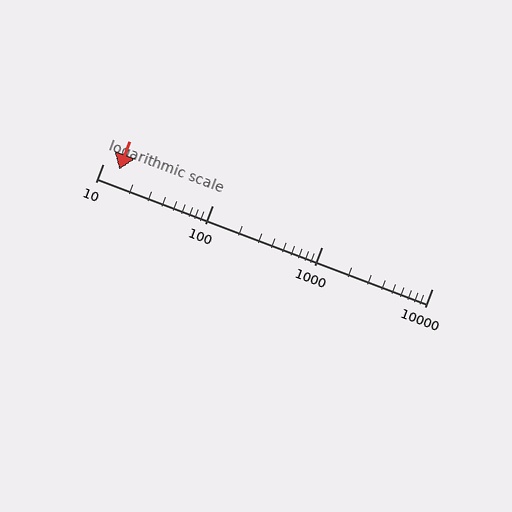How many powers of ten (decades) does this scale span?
The scale spans 3 decades, from 10 to 10000.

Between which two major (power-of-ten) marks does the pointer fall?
The pointer is between 10 and 100.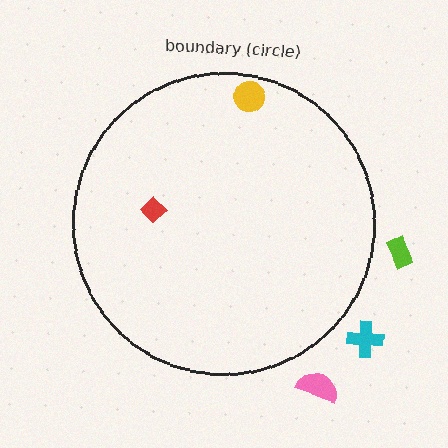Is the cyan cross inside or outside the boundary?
Outside.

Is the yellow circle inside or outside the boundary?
Inside.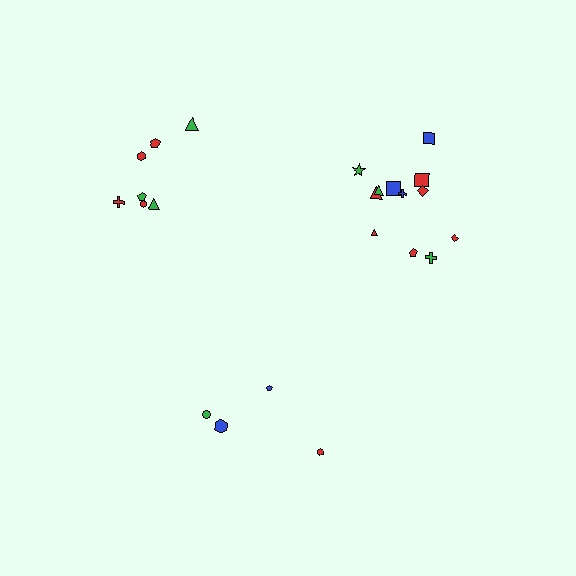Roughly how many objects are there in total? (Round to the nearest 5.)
Roughly 25 objects in total.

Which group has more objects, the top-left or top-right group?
The top-right group.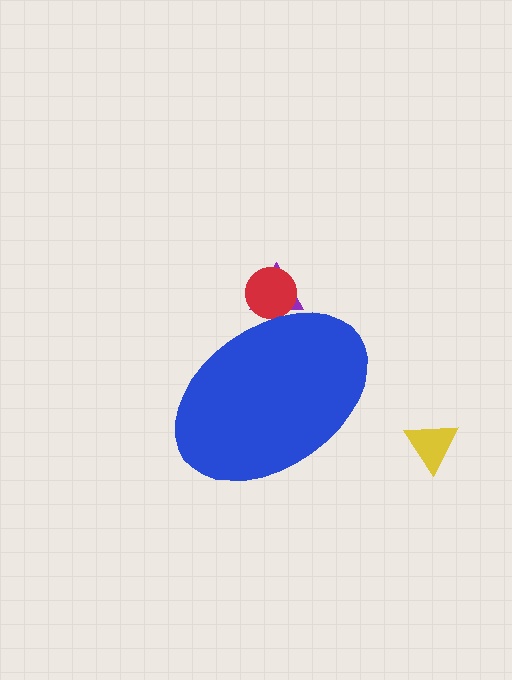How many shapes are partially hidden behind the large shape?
2 shapes are partially hidden.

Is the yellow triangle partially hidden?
No, the yellow triangle is fully visible.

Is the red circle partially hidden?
Yes, the red circle is partially hidden behind the blue ellipse.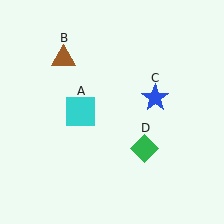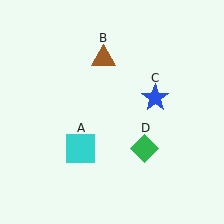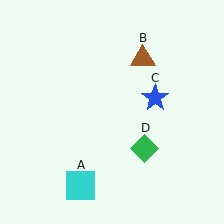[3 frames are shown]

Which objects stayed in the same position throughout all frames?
Blue star (object C) and green diamond (object D) remained stationary.